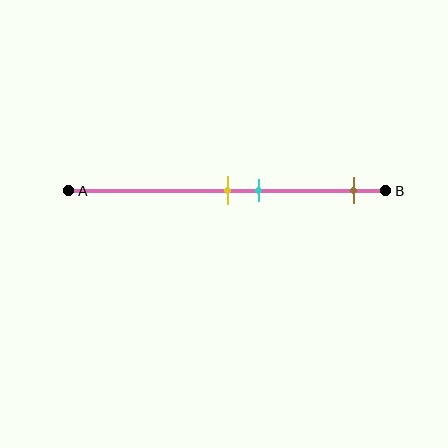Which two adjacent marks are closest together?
The yellow and cyan marks are the closest adjacent pair.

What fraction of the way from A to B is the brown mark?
The brown mark is approximately 90% (0.9) of the way from A to B.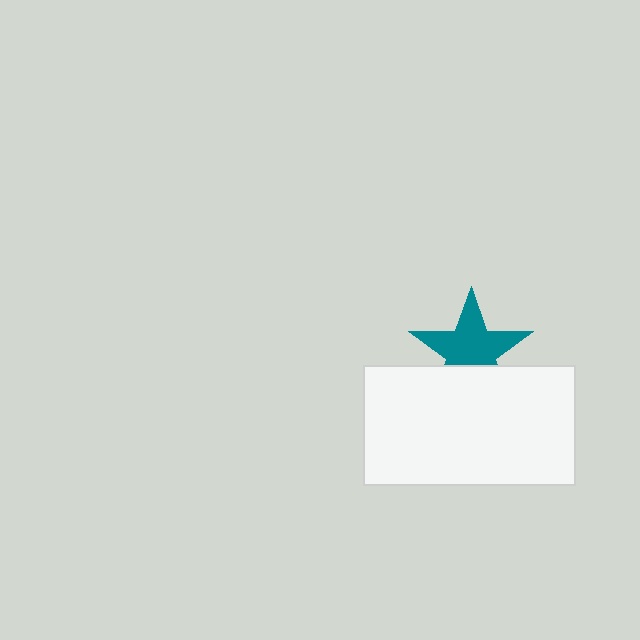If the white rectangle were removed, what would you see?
You would see the complete teal star.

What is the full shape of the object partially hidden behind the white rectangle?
The partially hidden object is a teal star.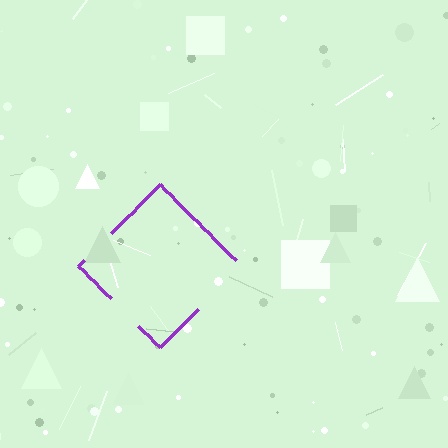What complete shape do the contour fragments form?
The contour fragments form a diamond.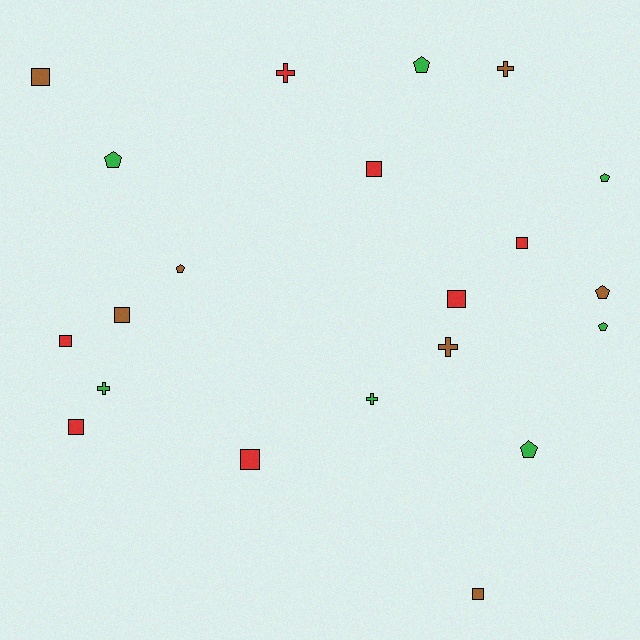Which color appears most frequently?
Green, with 7 objects.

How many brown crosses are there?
There are 2 brown crosses.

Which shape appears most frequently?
Square, with 9 objects.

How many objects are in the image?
There are 21 objects.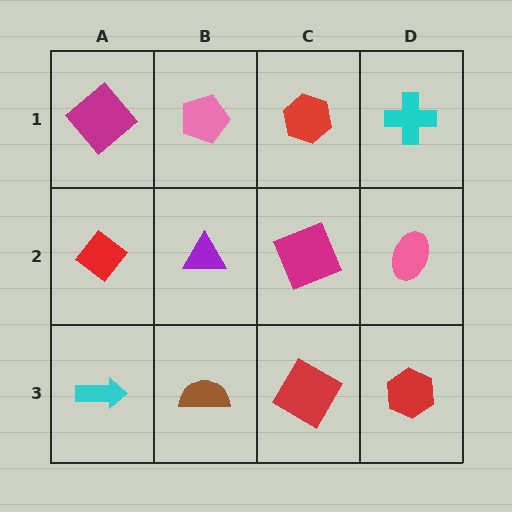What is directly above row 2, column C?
A red hexagon.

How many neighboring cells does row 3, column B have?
3.